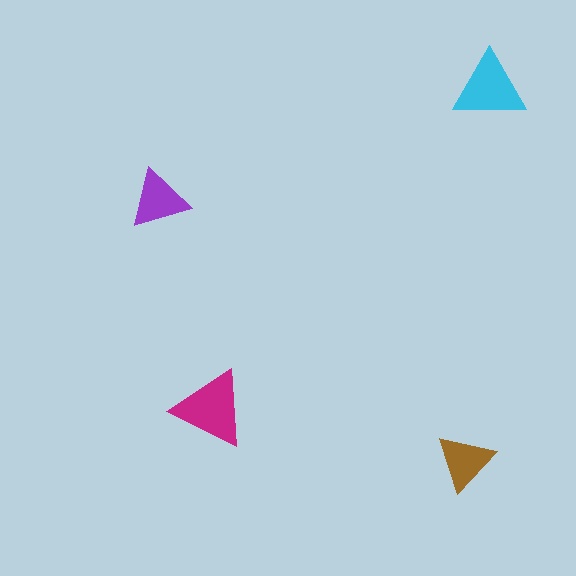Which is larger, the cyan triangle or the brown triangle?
The cyan one.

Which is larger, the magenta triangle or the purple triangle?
The magenta one.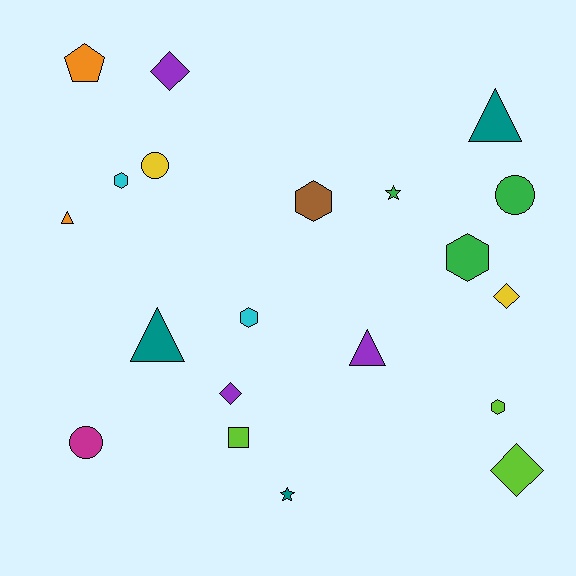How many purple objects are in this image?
There are 3 purple objects.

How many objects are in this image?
There are 20 objects.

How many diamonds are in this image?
There are 4 diamonds.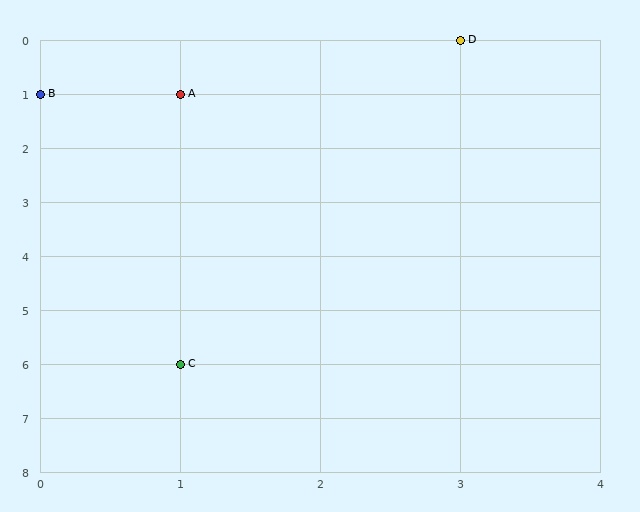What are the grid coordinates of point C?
Point C is at grid coordinates (1, 6).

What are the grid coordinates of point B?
Point B is at grid coordinates (0, 1).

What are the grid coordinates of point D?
Point D is at grid coordinates (3, 0).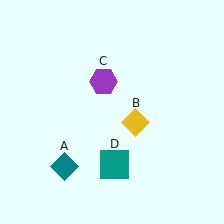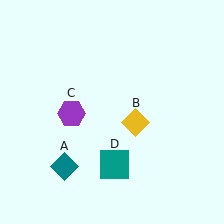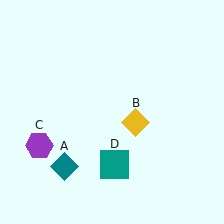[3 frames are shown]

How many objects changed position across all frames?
1 object changed position: purple hexagon (object C).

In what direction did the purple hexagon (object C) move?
The purple hexagon (object C) moved down and to the left.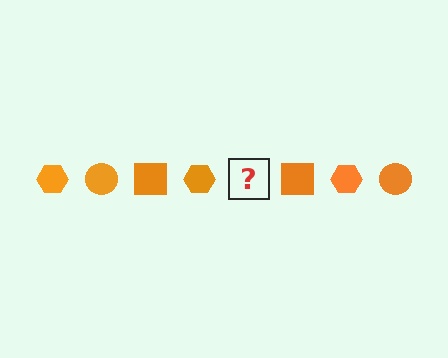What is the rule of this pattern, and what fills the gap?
The rule is that the pattern cycles through hexagon, circle, square shapes in orange. The gap should be filled with an orange circle.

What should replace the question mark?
The question mark should be replaced with an orange circle.